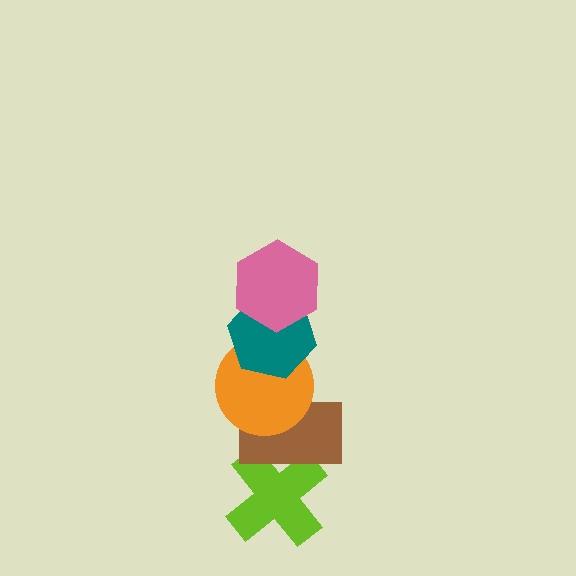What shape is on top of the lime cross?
The brown rectangle is on top of the lime cross.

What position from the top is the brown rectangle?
The brown rectangle is 4th from the top.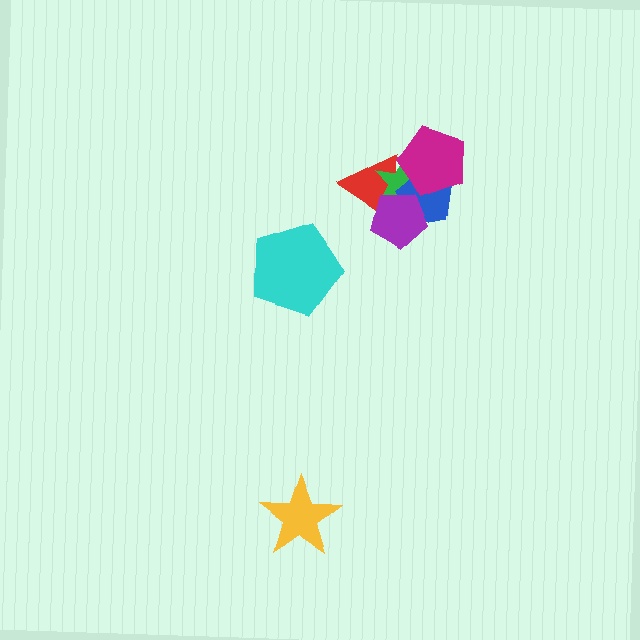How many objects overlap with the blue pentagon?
4 objects overlap with the blue pentagon.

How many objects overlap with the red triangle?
4 objects overlap with the red triangle.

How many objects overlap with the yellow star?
0 objects overlap with the yellow star.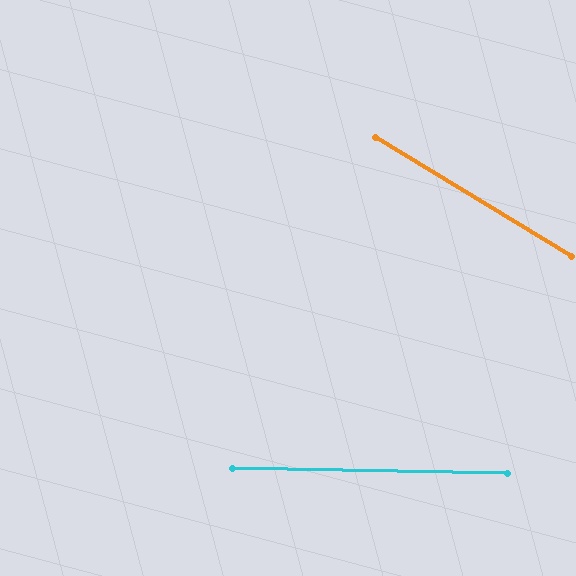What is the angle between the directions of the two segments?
Approximately 30 degrees.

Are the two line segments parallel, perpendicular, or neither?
Neither parallel nor perpendicular — they differ by about 30°.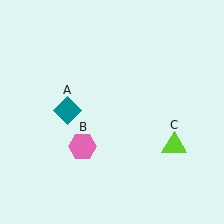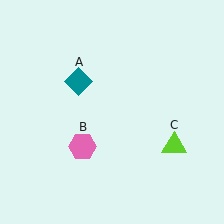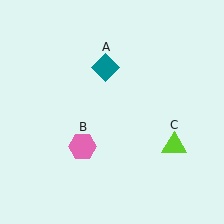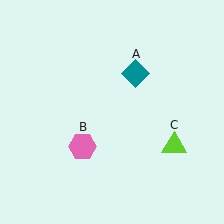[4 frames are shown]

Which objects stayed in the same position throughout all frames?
Pink hexagon (object B) and lime triangle (object C) remained stationary.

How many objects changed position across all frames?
1 object changed position: teal diamond (object A).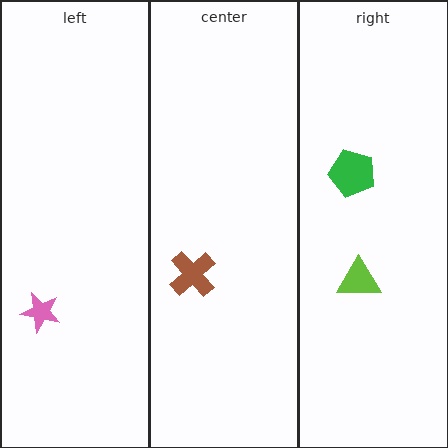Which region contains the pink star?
The left region.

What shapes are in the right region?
The lime triangle, the green pentagon.